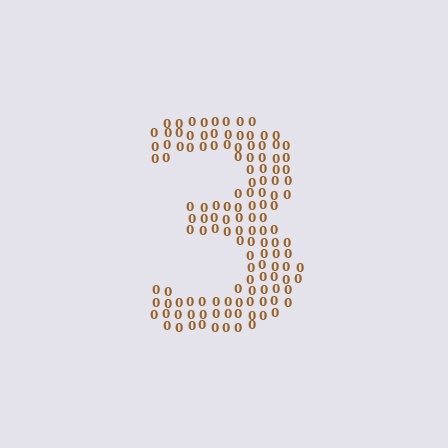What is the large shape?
The large shape is the digit 3.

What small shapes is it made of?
It is made of small digit 0's.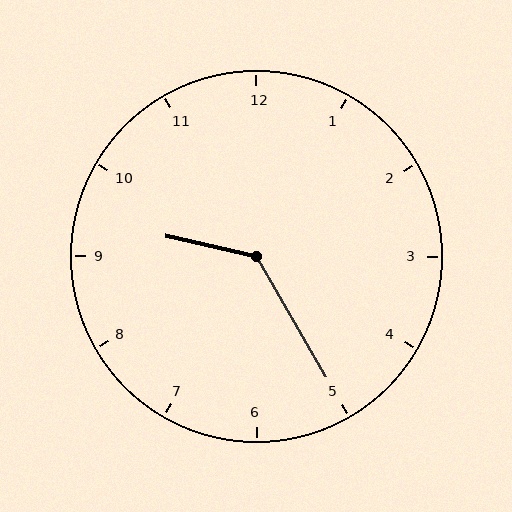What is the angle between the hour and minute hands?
Approximately 132 degrees.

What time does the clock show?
9:25.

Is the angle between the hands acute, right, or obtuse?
It is obtuse.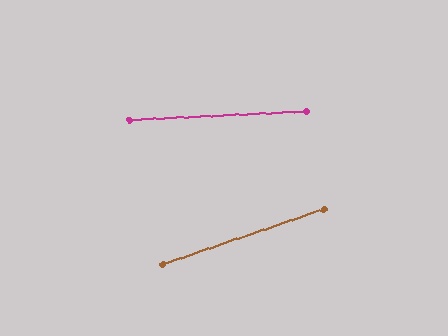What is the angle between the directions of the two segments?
Approximately 16 degrees.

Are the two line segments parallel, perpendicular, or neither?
Neither parallel nor perpendicular — they differ by about 16°.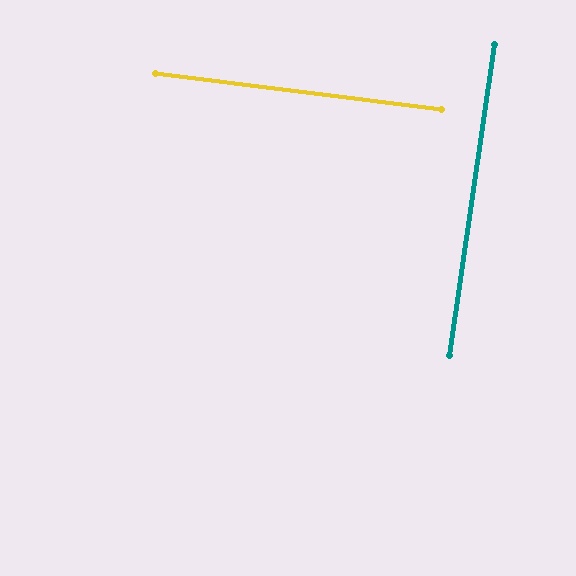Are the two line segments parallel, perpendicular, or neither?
Perpendicular — they meet at approximately 89°.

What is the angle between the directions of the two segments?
Approximately 89 degrees.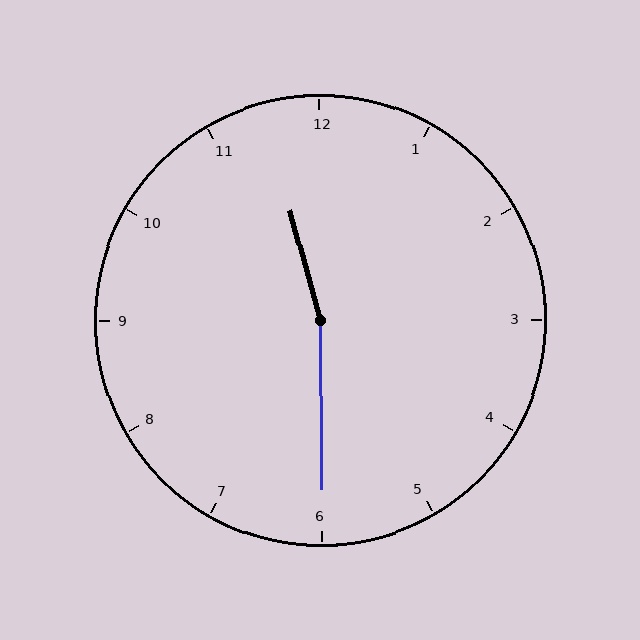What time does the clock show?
11:30.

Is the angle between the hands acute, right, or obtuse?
It is obtuse.